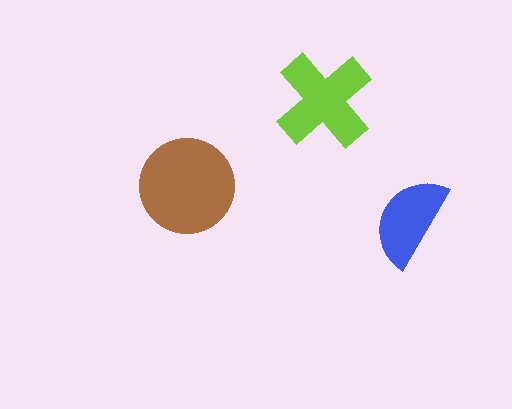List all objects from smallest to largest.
The blue semicircle, the lime cross, the brown circle.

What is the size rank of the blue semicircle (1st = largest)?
3rd.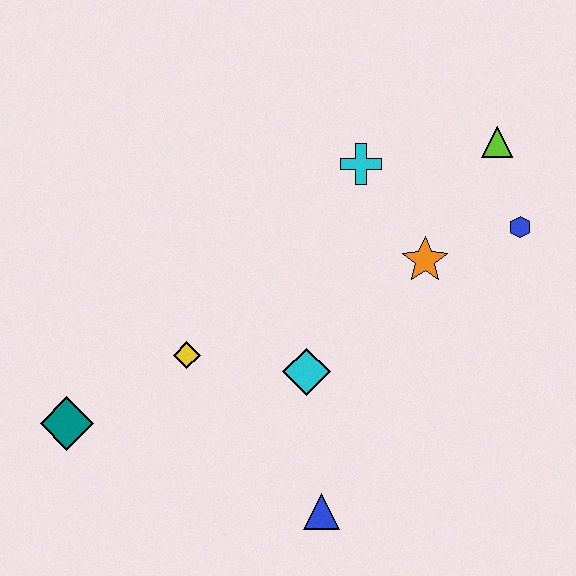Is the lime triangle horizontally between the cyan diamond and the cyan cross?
No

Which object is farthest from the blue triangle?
The lime triangle is farthest from the blue triangle.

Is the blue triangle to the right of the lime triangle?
No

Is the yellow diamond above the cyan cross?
No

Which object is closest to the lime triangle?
The blue hexagon is closest to the lime triangle.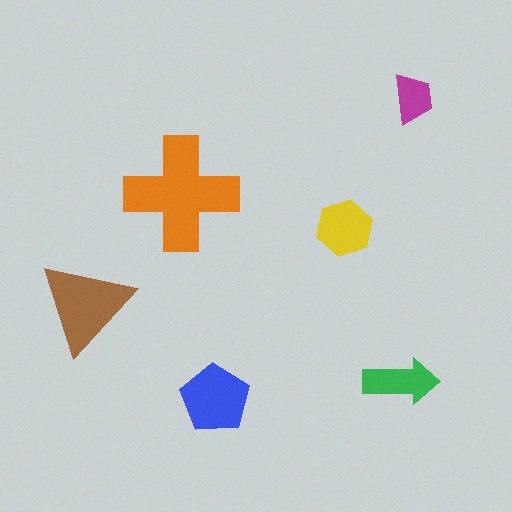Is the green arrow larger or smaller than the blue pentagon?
Smaller.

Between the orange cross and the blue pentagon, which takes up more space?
The orange cross.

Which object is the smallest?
The magenta trapezoid.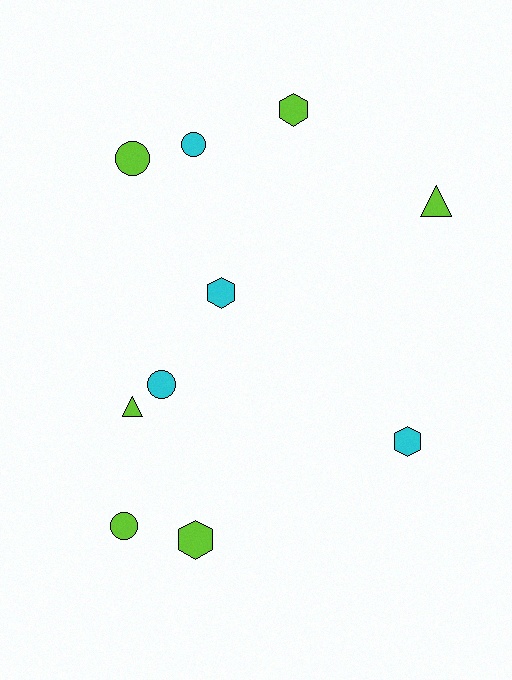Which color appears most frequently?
Lime, with 6 objects.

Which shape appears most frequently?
Circle, with 4 objects.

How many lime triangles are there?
There are 2 lime triangles.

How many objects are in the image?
There are 10 objects.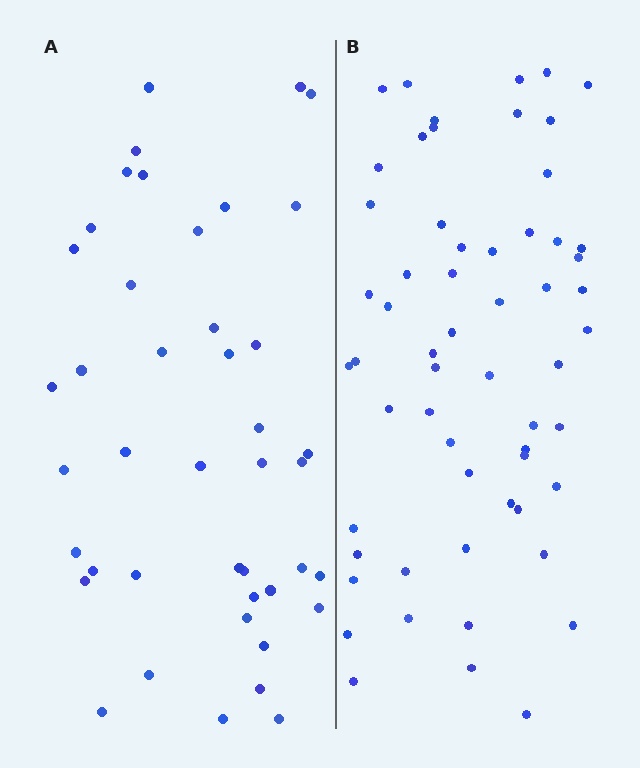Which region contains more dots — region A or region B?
Region B (the right region) has more dots.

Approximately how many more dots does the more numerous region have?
Region B has approximately 15 more dots than region A.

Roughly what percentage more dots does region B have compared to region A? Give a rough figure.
About 35% more.